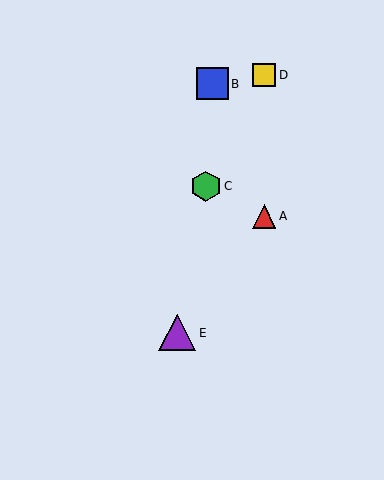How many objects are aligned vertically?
2 objects (A, D) are aligned vertically.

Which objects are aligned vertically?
Objects A, D are aligned vertically.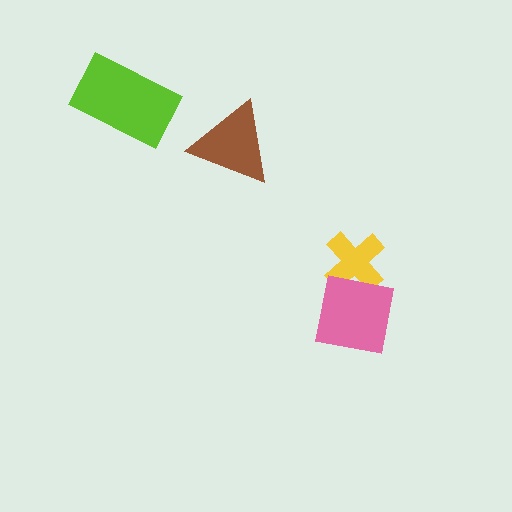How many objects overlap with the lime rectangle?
0 objects overlap with the lime rectangle.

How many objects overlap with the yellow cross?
1 object overlaps with the yellow cross.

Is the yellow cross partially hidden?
Yes, it is partially covered by another shape.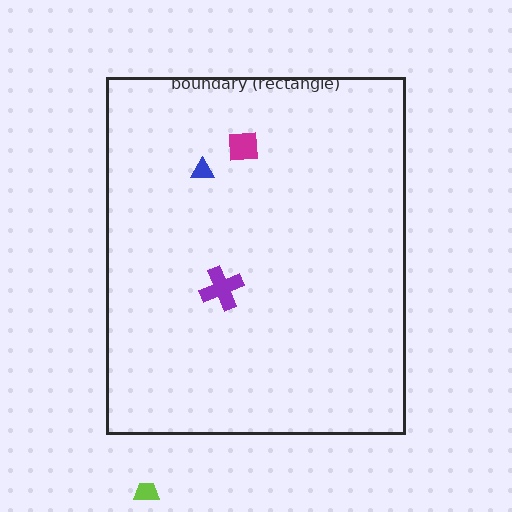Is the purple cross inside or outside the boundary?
Inside.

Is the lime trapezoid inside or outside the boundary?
Outside.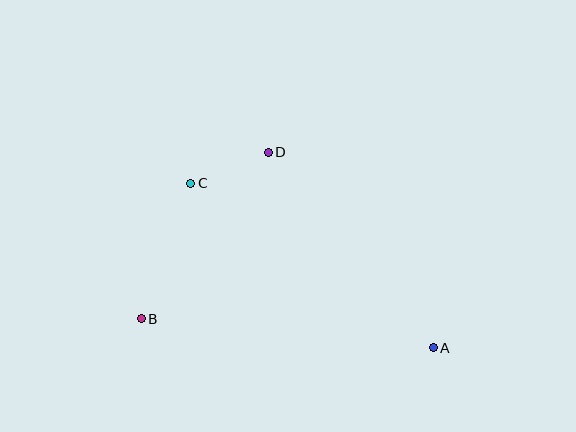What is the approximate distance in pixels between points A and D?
The distance between A and D is approximately 256 pixels.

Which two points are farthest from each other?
Points A and B are farthest from each other.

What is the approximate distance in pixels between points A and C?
The distance between A and C is approximately 293 pixels.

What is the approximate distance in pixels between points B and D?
The distance between B and D is approximately 209 pixels.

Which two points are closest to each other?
Points C and D are closest to each other.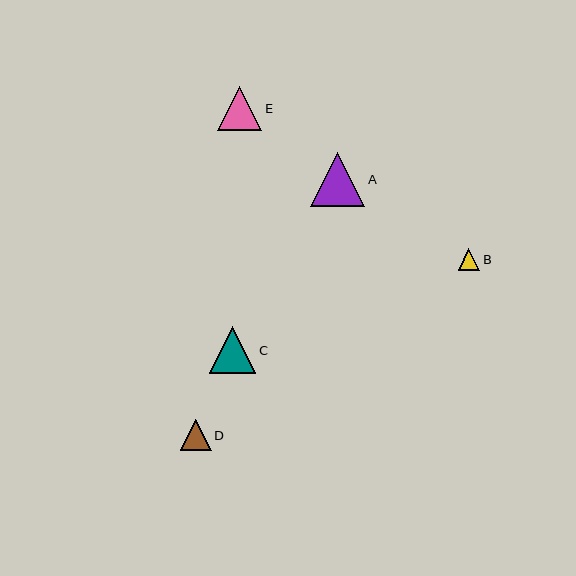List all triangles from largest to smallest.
From largest to smallest: A, C, E, D, B.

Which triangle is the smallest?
Triangle B is the smallest with a size of approximately 21 pixels.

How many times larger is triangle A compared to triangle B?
Triangle A is approximately 2.5 times the size of triangle B.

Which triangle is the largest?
Triangle A is the largest with a size of approximately 54 pixels.